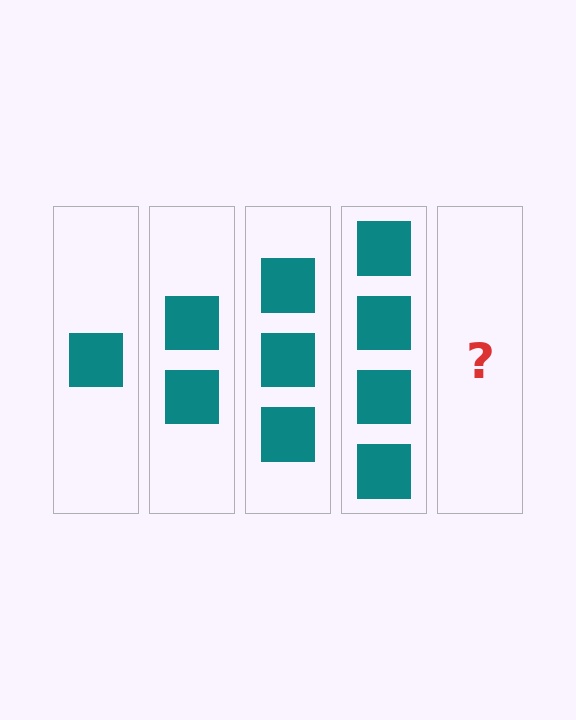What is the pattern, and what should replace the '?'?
The pattern is that each step adds one more square. The '?' should be 5 squares.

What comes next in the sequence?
The next element should be 5 squares.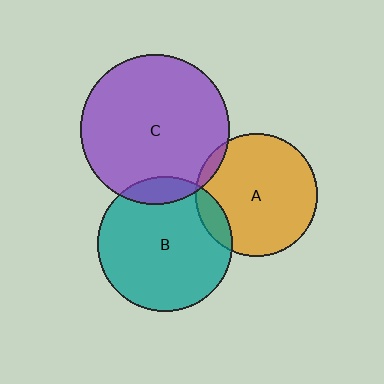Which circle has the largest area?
Circle C (purple).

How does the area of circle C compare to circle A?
Approximately 1.5 times.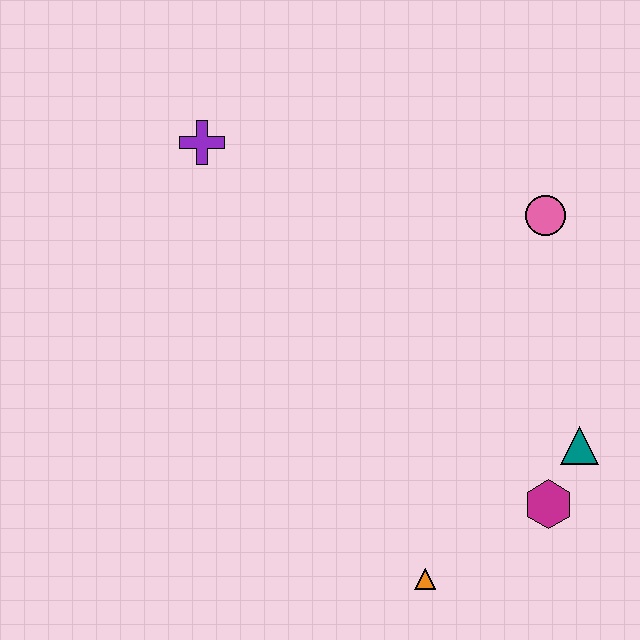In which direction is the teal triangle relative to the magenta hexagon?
The teal triangle is above the magenta hexagon.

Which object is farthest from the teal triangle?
The purple cross is farthest from the teal triangle.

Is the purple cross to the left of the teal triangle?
Yes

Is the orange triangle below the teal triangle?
Yes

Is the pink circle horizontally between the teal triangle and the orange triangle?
Yes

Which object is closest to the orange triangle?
The magenta hexagon is closest to the orange triangle.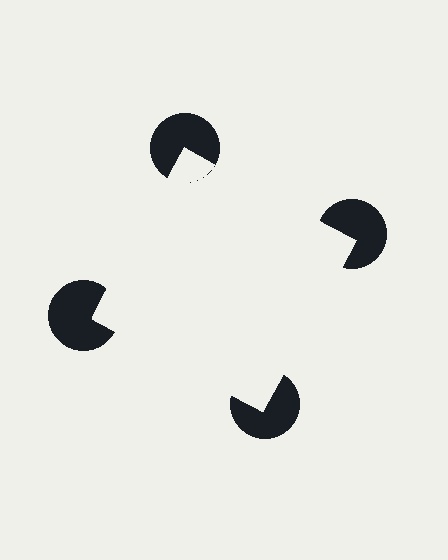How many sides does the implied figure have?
4 sides.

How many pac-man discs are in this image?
There are 4 — one at each vertex of the illusory square.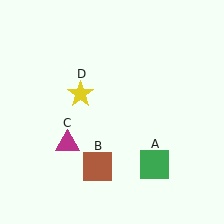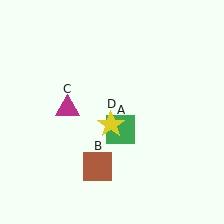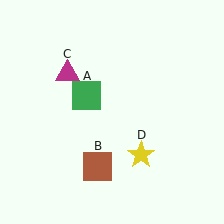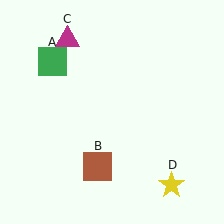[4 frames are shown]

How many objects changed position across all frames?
3 objects changed position: green square (object A), magenta triangle (object C), yellow star (object D).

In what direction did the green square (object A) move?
The green square (object A) moved up and to the left.